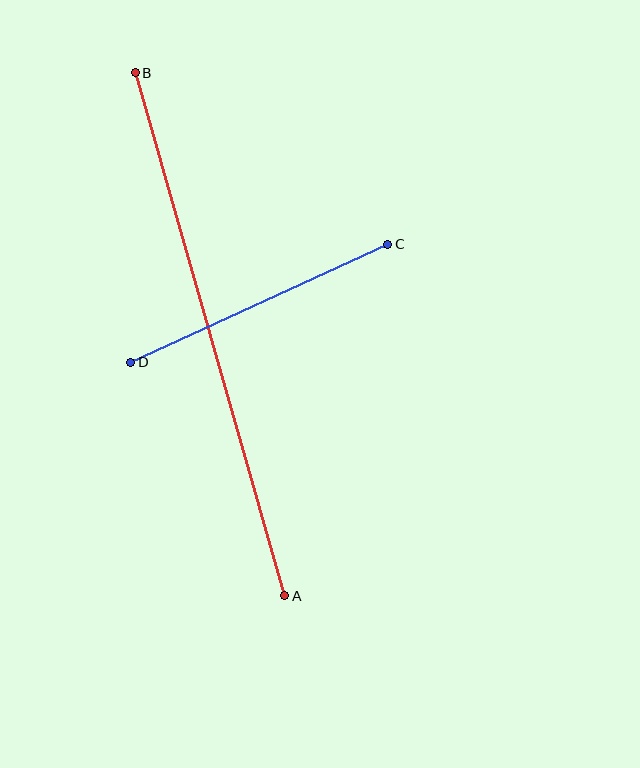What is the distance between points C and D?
The distance is approximately 283 pixels.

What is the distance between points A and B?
The distance is approximately 544 pixels.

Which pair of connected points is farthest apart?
Points A and B are farthest apart.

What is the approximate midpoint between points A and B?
The midpoint is at approximately (210, 334) pixels.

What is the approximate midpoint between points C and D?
The midpoint is at approximately (259, 303) pixels.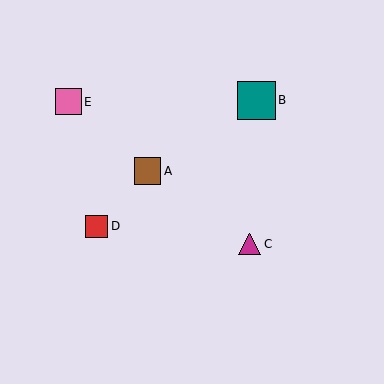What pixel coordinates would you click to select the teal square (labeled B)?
Click at (257, 101) to select the teal square B.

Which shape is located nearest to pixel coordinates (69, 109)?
The pink square (labeled E) at (68, 102) is nearest to that location.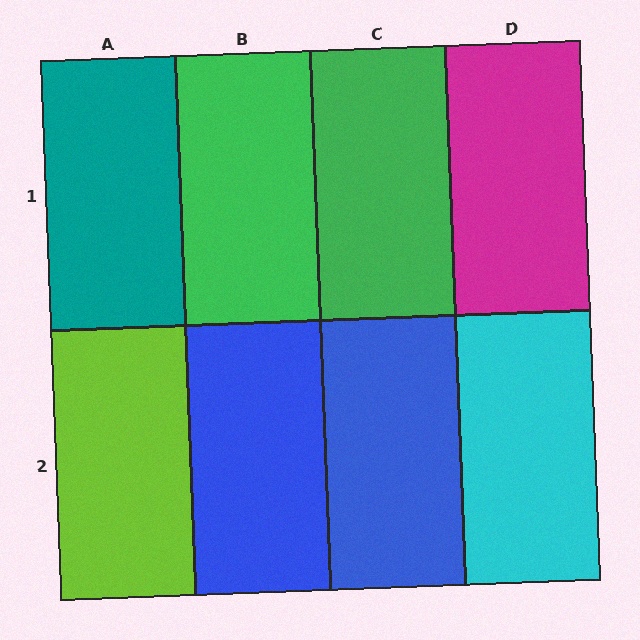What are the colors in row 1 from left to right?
Teal, green, green, magenta.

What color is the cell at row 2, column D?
Cyan.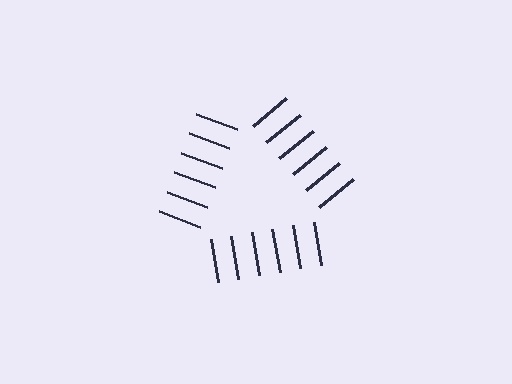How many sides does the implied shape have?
3 sides — the line-ends trace a triangle.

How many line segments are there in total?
18 — 6 along each of the 3 edges.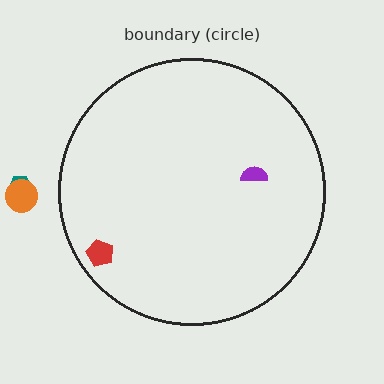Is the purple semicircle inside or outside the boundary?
Inside.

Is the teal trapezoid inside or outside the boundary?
Outside.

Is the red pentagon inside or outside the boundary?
Inside.